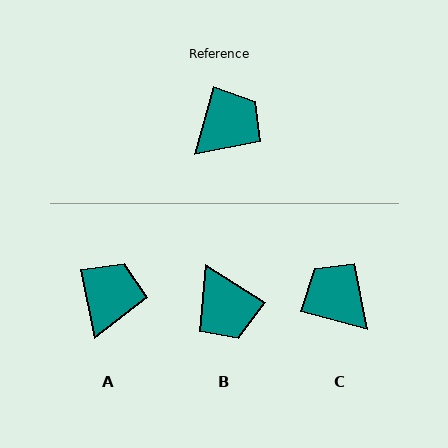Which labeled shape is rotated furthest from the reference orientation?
B, about 106 degrees away.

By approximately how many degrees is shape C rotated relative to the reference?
Approximately 91 degrees counter-clockwise.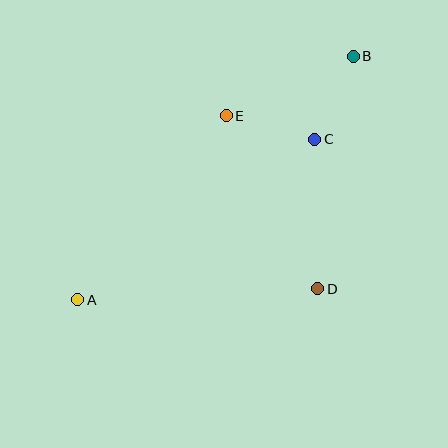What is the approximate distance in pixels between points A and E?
The distance between A and E is approximately 236 pixels.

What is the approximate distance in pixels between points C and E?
The distance between C and E is approximately 92 pixels.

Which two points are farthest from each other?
Points A and B are farthest from each other.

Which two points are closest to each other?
Points B and C are closest to each other.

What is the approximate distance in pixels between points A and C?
The distance between A and C is approximately 286 pixels.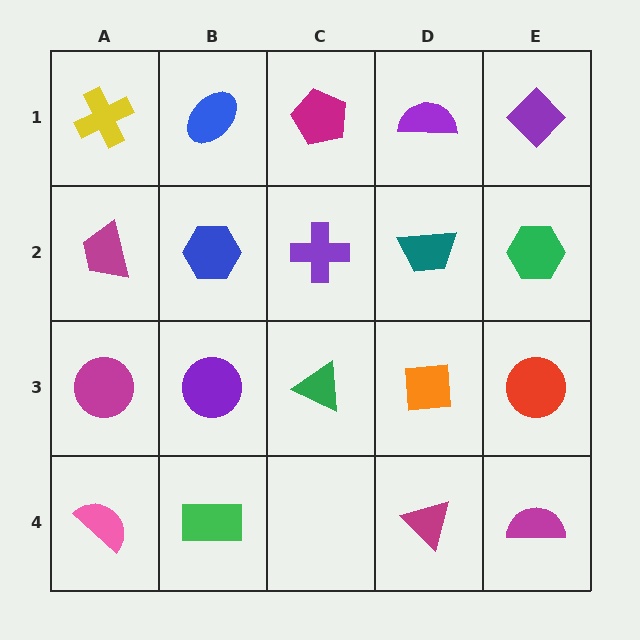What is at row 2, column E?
A green hexagon.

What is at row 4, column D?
A magenta triangle.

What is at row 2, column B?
A blue hexagon.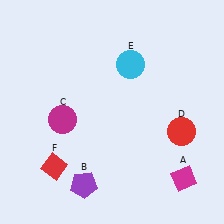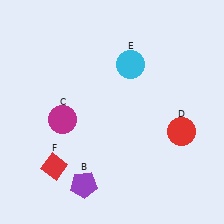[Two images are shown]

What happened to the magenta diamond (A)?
The magenta diamond (A) was removed in Image 2. It was in the bottom-right area of Image 1.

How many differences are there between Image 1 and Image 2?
There is 1 difference between the two images.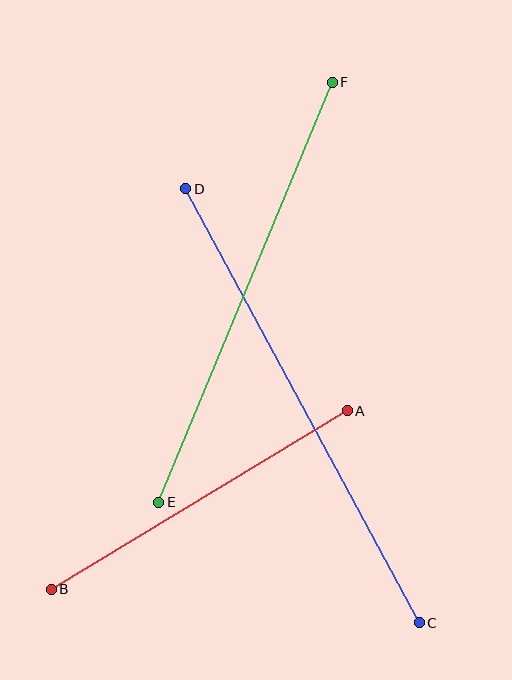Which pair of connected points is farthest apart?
Points C and D are farthest apart.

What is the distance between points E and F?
The distance is approximately 455 pixels.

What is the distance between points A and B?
The distance is approximately 346 pixels.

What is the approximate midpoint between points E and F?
The midpoint is at approximately (245, 292) pixels.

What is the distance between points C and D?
The distance is approximately 493 pixels.